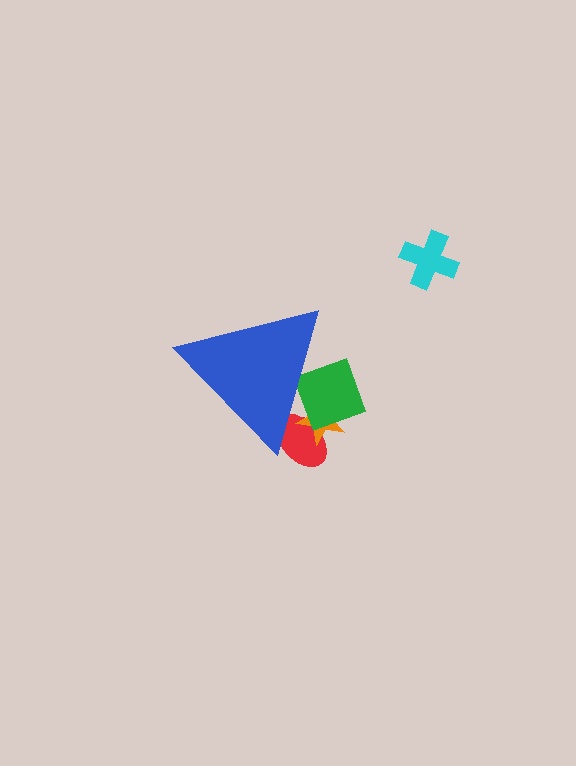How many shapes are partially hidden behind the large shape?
3 shapes are partially hidden.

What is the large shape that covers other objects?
A blue triangle.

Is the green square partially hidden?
Yes, the green square is partially hidden behind the blue triangle.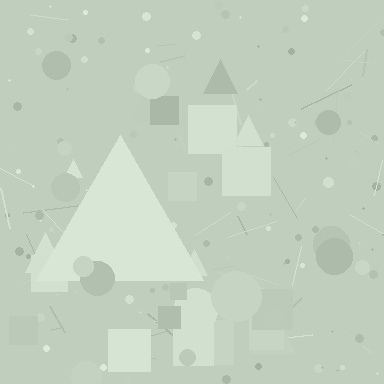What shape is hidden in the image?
A triangle is hidden in the image.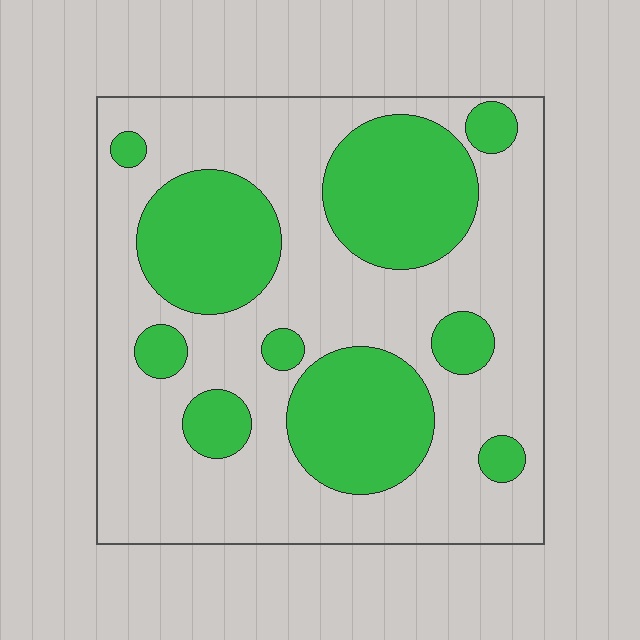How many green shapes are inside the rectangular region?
10.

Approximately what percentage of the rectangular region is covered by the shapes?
Approximately 35%.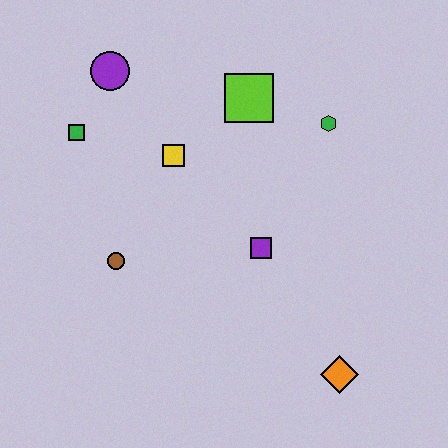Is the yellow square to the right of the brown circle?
Yes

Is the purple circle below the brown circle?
No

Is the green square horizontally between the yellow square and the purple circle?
No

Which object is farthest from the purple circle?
The orange diamond is farthest from the purple circle.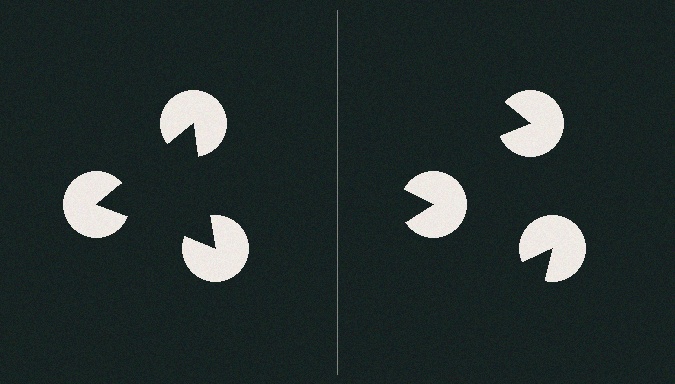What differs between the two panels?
The pac-man discs are positioned identically on both sides; only the wedge orientations differ. On the left they align to a triangle; on the right they are misaligned.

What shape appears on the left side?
An illusory triangle.